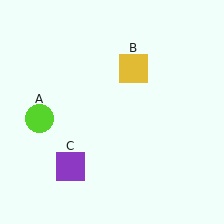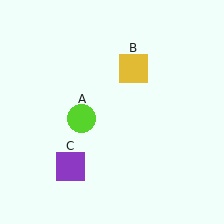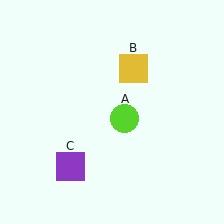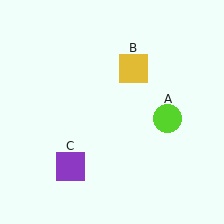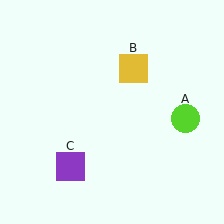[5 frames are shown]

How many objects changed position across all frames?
1 object changed position: lime circle (object A).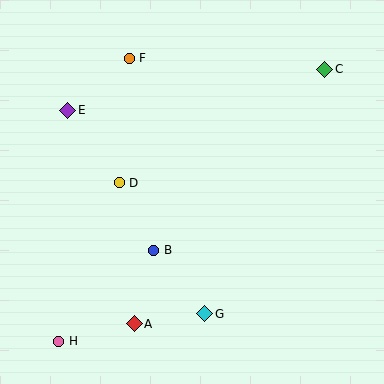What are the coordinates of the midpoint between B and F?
The midpoint between B and F is at (142, 154).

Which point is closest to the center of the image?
Point B at (154, 250) is closest to the center.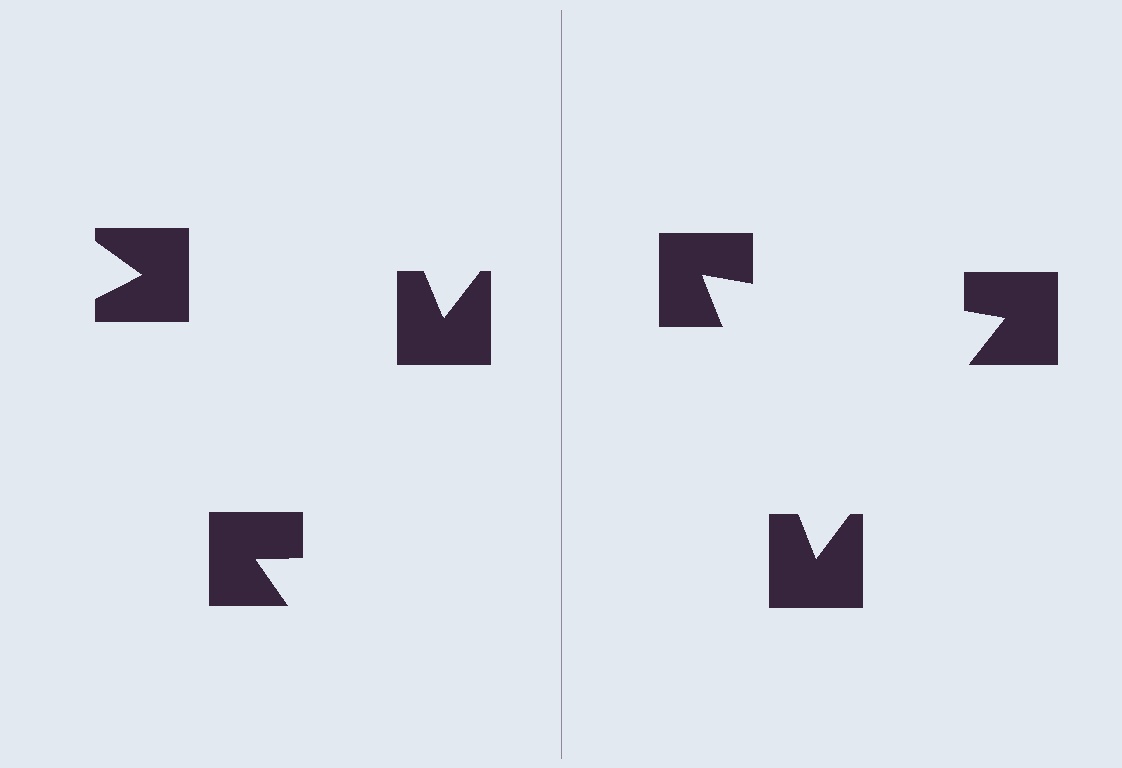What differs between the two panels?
The notched squares are positioned identically on both sides; only the wedge orientations differ. On the right they align to a triangle; on the left they are misaligned.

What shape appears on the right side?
An illusory triangle.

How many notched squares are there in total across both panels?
6 — 3 on each side.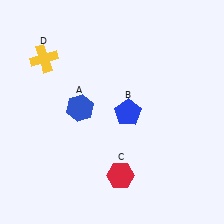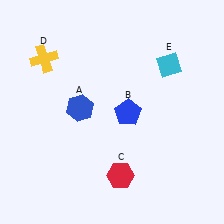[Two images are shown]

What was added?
A cyan diamond (E) was added in Image 2.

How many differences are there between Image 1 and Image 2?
There is 1 difference between the two images.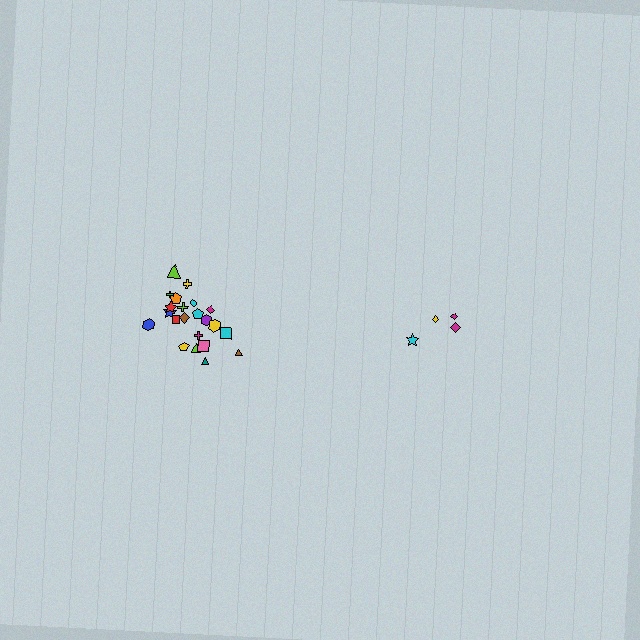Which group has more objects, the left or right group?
The left group.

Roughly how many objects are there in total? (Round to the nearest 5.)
Roughly 25 objects in total.